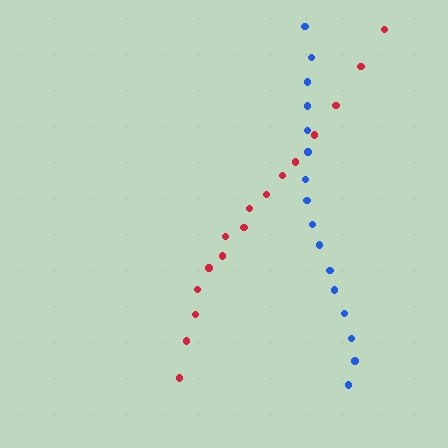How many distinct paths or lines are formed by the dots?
There are 2 distinct paths.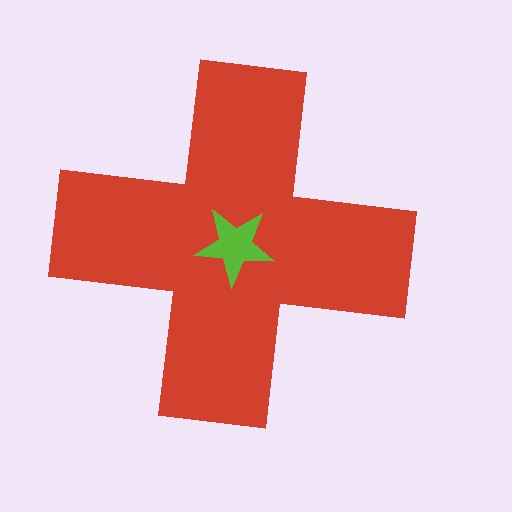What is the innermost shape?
The lime star.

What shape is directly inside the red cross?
The lime star.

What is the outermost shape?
The red cross.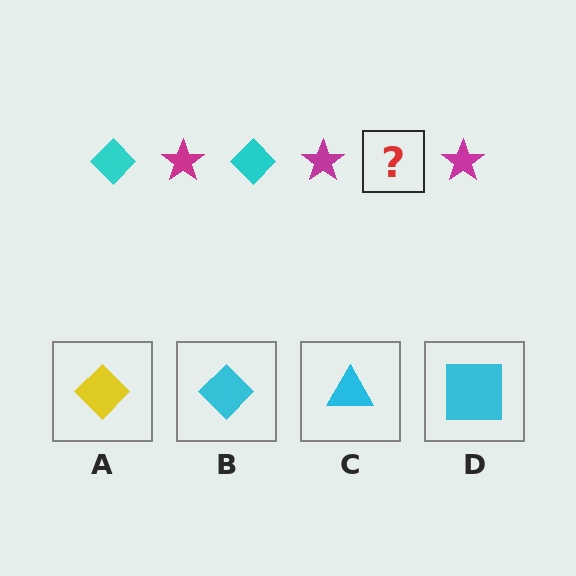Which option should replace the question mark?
Option B.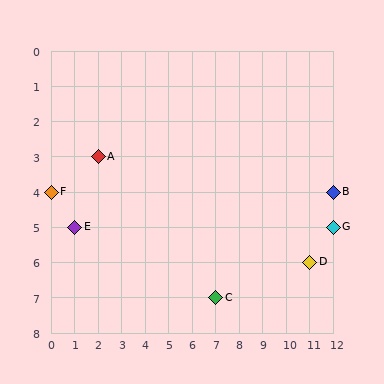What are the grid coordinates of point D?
Point D is at grid coordinates (11, 6).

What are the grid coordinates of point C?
Point C is at grid coordinates (7, 7).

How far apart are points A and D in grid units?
Points A and D are 9 columns and 3 rows apart (about 9.5 grid units diagonally).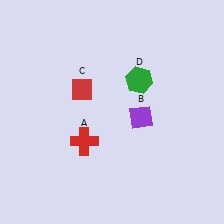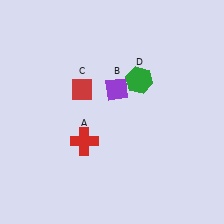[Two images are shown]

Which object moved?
The purple diamond (B) moved up.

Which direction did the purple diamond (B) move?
The purple diamond (B) moved up.